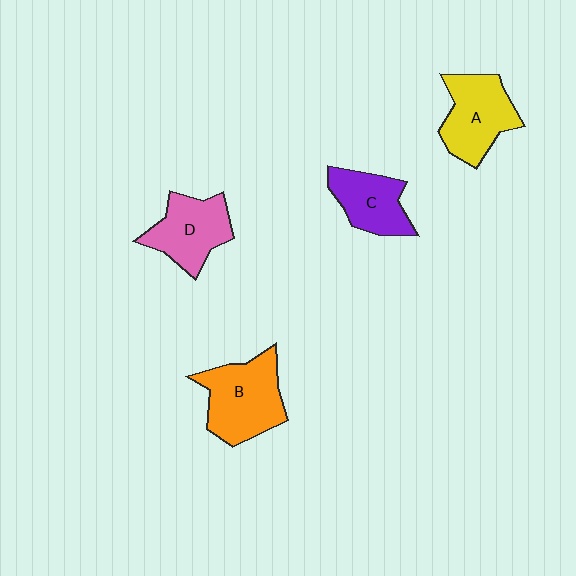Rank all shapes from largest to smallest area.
From largest to smallest: B (orange), A (yellow), D (pink), C (purple).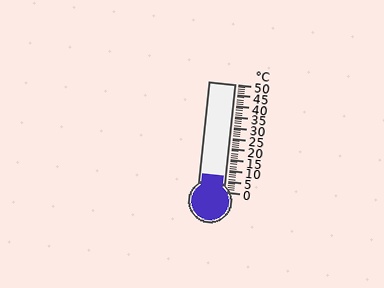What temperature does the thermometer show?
The thermometer shows approximately 7°C.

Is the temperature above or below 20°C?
The temperature is below 20°C.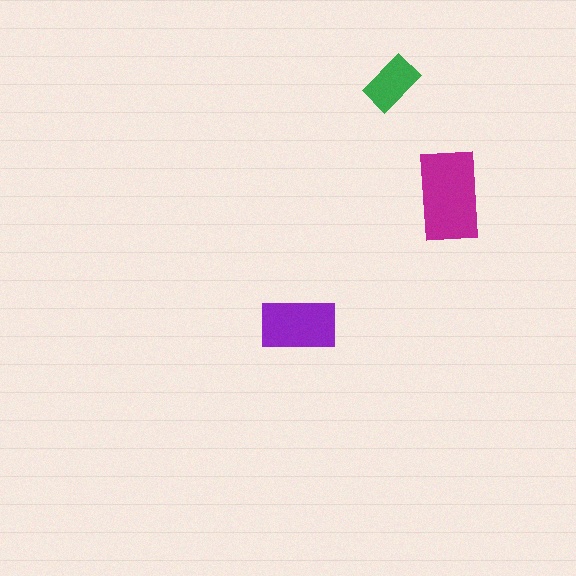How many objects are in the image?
There are 3 objects in the image.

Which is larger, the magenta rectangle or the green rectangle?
The magenta one.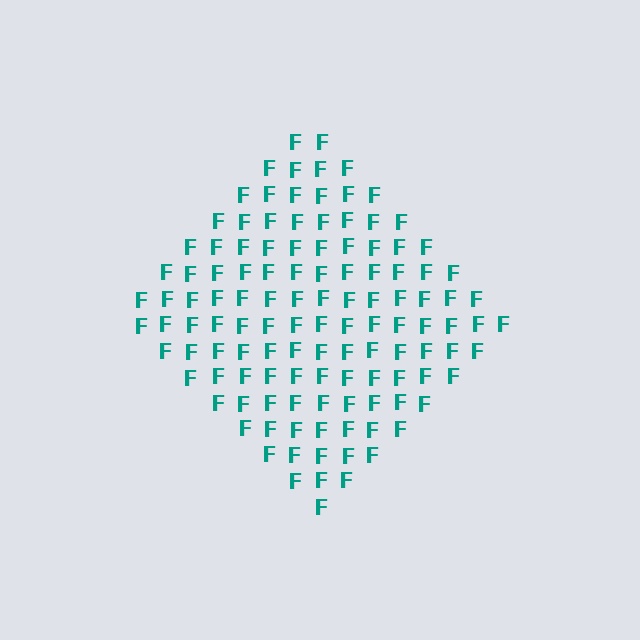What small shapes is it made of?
It is made of small letter F's.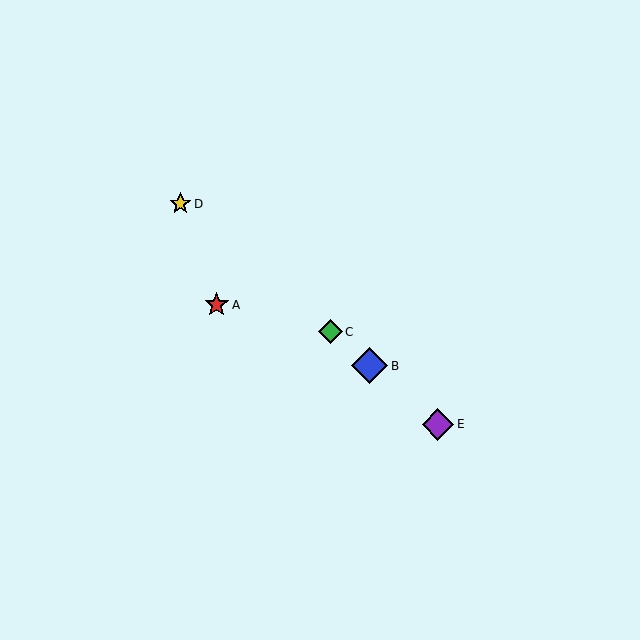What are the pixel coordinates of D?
Object D is at (180, 204).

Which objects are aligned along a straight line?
Objects B, C, D, E are aligned along a straight line.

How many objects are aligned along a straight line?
4 objects (B, C, D, E) are aligned along a straight line.